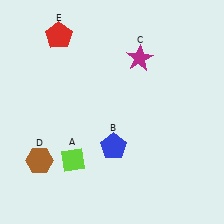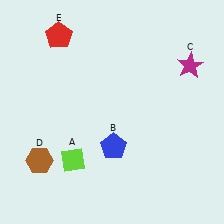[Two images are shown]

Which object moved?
The magenta star (C) moved right.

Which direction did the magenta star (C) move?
The magenta star (C) moved right.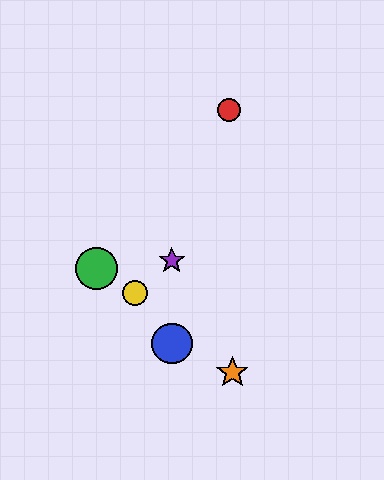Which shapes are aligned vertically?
The blue circle, the purple star are aligned vertically.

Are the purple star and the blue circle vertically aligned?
Yes, both are at x≈172.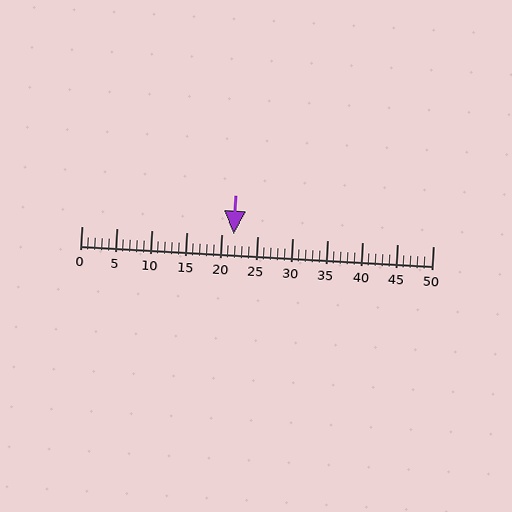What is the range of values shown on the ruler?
The ruler shows values from 0 to 50.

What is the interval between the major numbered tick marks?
The major tick marks are spaced 5 units apart.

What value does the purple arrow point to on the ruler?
The purple arrow points to approximately 22.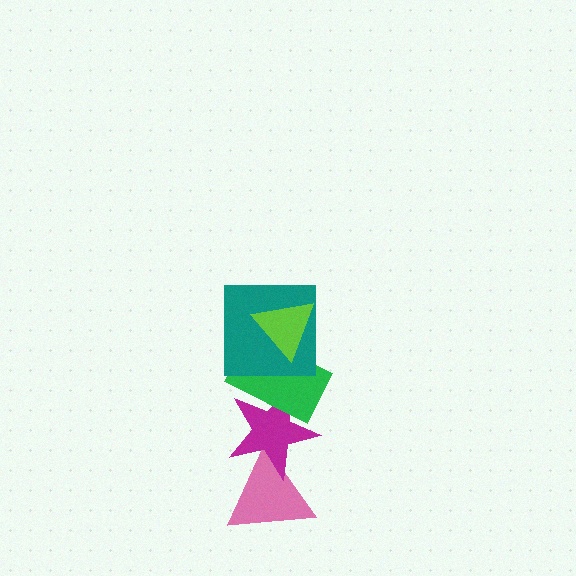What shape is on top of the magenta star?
The green rectangle is on top of the magenta star.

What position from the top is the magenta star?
The magenta star is 4th from the top.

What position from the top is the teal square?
The teal square is 2nd from the top.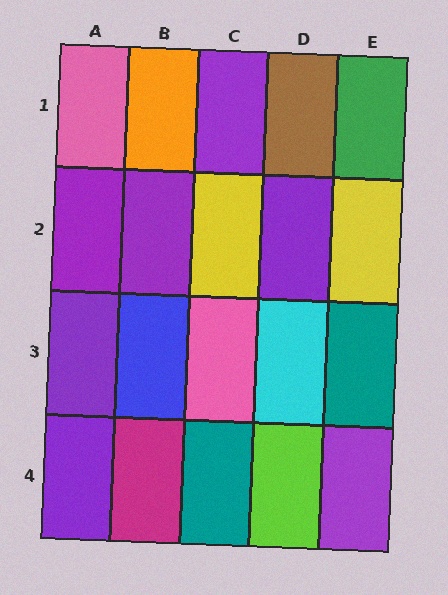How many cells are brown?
1 cell is brown.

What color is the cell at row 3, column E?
Teal.